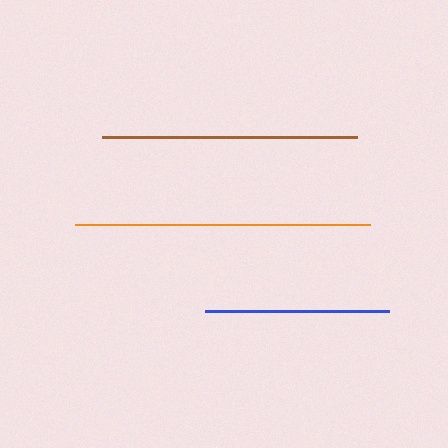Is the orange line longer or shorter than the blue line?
The orange line is longer than the blue line.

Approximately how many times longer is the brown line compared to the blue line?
The brown line is approximately 1.4 times the length of the blue line.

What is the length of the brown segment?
The brown segment is approximately 254 pixels long.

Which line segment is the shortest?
The blue line is the shortest at approximately 184 pixels.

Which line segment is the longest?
The orange line is the longest at approximately 295 pixels.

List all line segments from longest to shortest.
From longest to shortest: orange, brown, blue.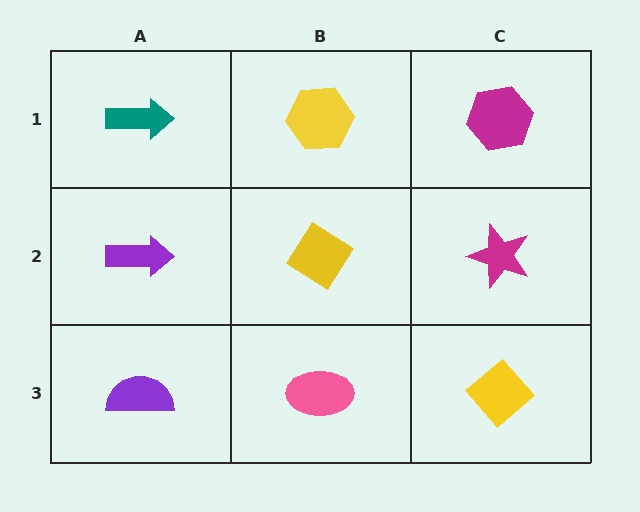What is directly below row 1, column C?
A magenta star.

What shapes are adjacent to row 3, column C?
A magenta star (row 2, column C), a pink ellipse (row 3, column B).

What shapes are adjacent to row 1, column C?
A magenta star (row 2, column C), a yellow hexagon (row 1, column B).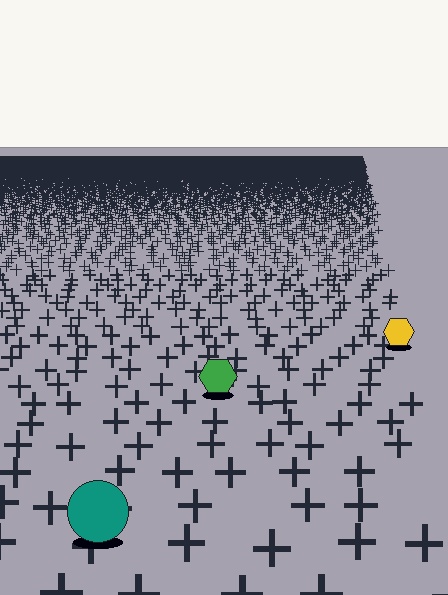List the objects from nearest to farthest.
From nearest to farthest: the teal circle, the green hexagon, the yellow hexagon.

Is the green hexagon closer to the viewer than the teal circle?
No. The teal circle is closer — you can tell from the texture gradient: the ground texture is coarser near it.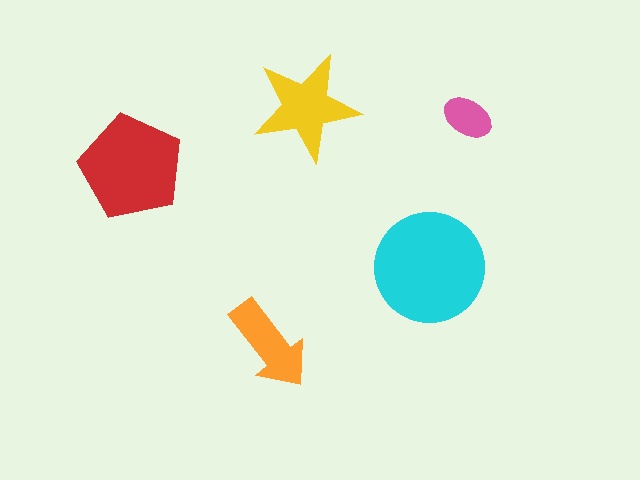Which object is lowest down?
The orange arrow is bottommost.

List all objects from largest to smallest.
The cyan circle, the red pentagon, the yellow star, the orange arrow, the pink ellipse.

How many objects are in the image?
There are 5 objects in the image.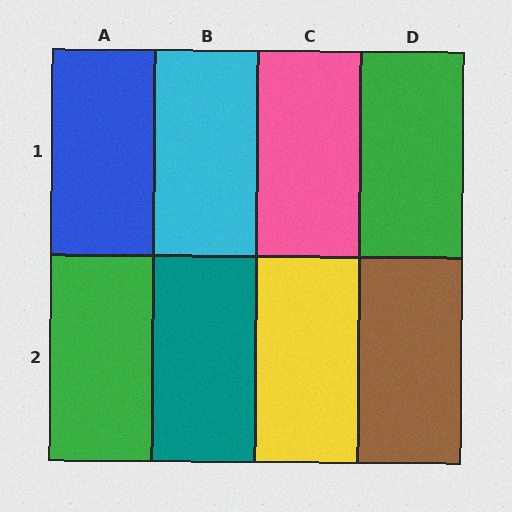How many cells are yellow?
1 cell is yellow.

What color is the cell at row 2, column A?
Green.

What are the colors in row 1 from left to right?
Blue, cyan, pink, green.